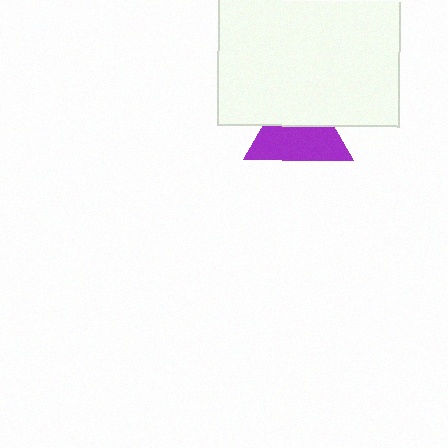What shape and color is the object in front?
The object in front is a white square.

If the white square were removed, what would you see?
You would see the complete purple triangle.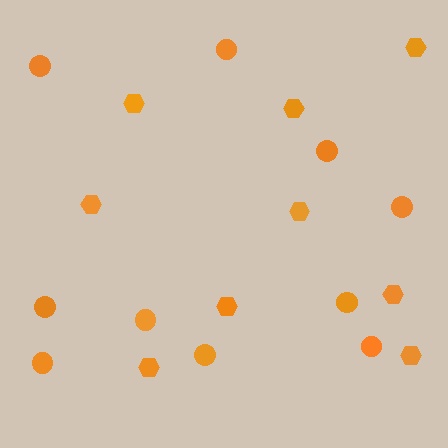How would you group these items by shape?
There are 2 groups: one group of circles (10) and one group of hexagons (9).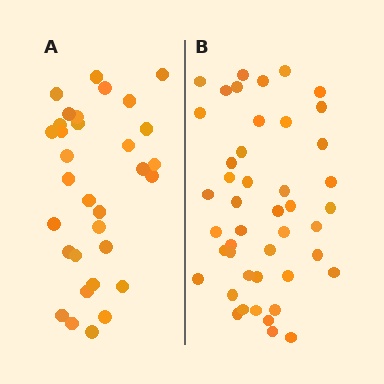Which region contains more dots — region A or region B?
Region B (the right region) has more dots.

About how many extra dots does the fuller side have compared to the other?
Region B has approximately 15 more dots than region A.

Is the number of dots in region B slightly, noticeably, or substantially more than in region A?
Region B has noticeably more, but not dramatically so. The ratio is roughly 1.4 to 1.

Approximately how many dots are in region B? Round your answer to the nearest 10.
About 40 dots. (The exact count is 45, which rounds to 40.)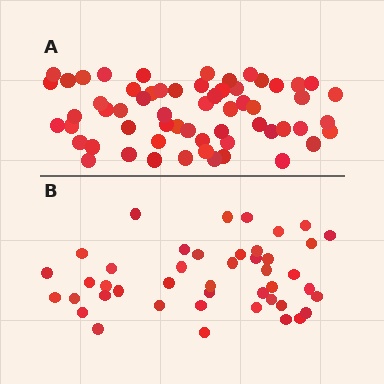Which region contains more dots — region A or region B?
Region A (the top region) has more dots.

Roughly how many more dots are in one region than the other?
Region A has approximately 15 more dots than region B.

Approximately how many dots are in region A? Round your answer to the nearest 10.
About 60 dots.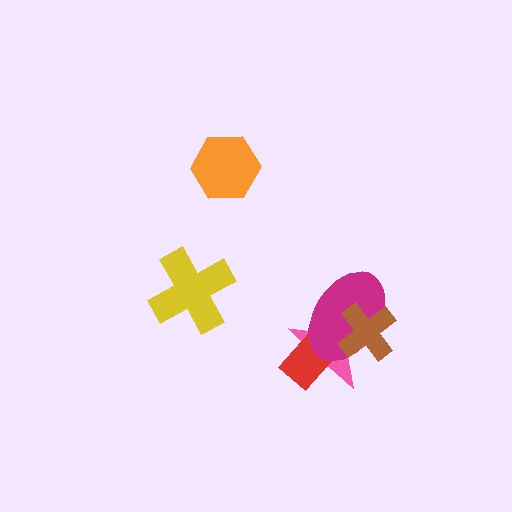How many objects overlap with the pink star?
3 objects overlap with the pink star.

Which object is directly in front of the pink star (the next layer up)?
The red rectangle is directly in front of the pink star.